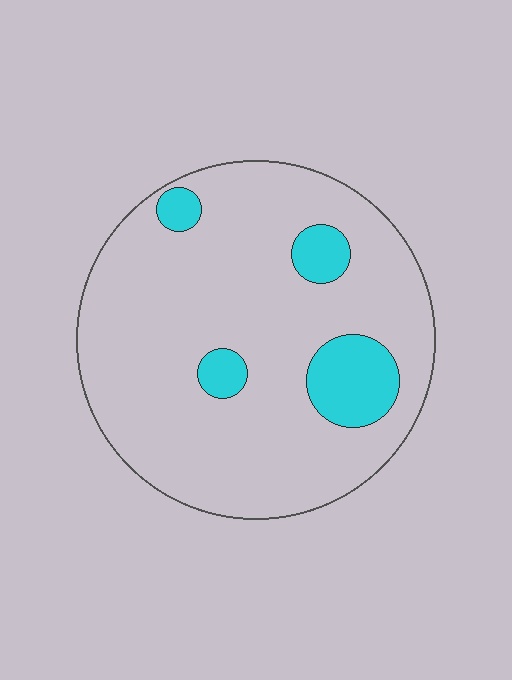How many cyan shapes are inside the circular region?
4.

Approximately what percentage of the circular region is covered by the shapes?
Approximately 15%.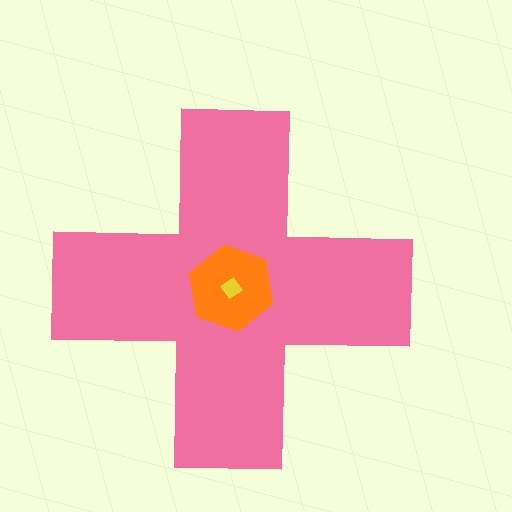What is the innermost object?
The yellow diamond.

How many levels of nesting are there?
3.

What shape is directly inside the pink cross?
The orange hexagon.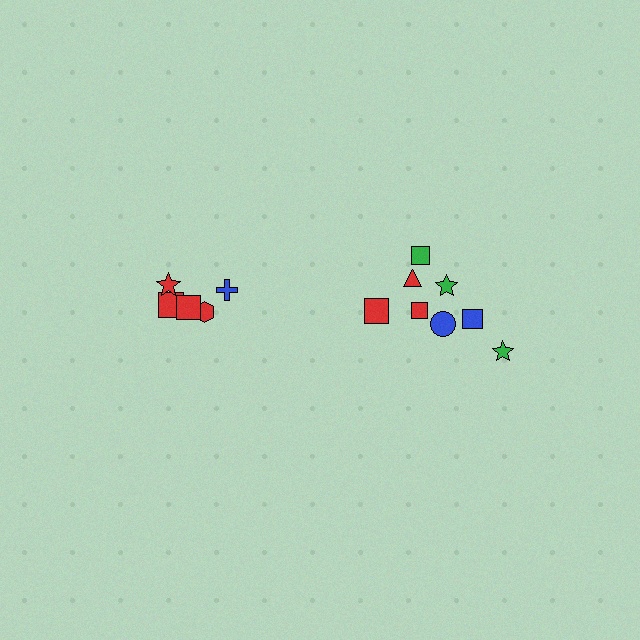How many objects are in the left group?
There are 5 objects.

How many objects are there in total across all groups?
There are 13 objects.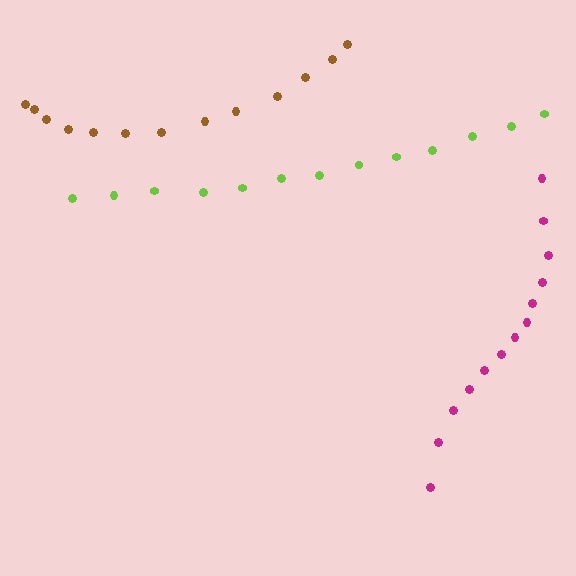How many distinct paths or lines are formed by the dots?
There are 3 distinct paths.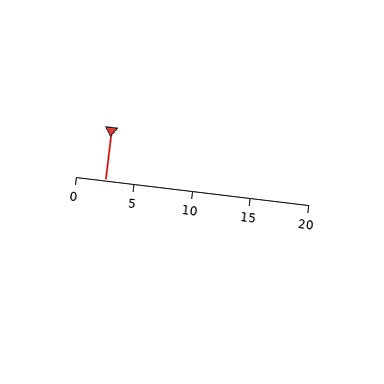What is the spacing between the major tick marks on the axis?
The major ticks are spaced 5 apart.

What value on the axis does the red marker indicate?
The marker indicates approximately 2.5.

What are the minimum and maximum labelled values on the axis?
The axis runs from 0 to 20.